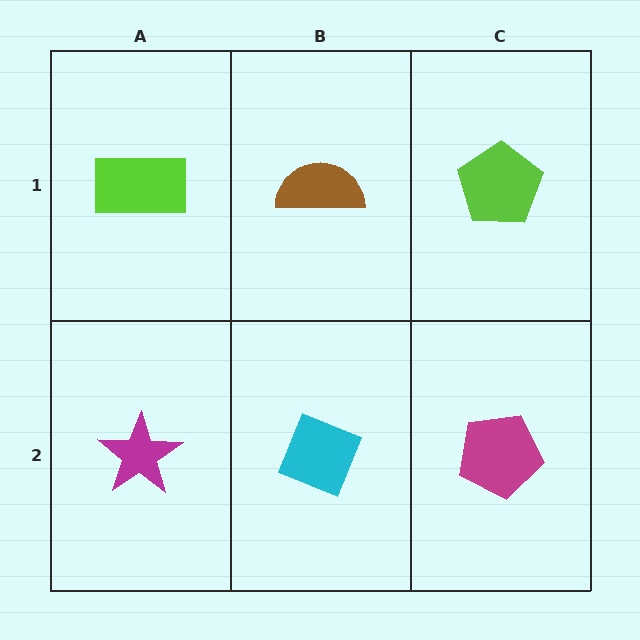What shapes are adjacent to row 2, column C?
A lime pentagon (row 1, column C), a cyan diamond (row 2, column B).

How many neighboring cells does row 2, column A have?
2.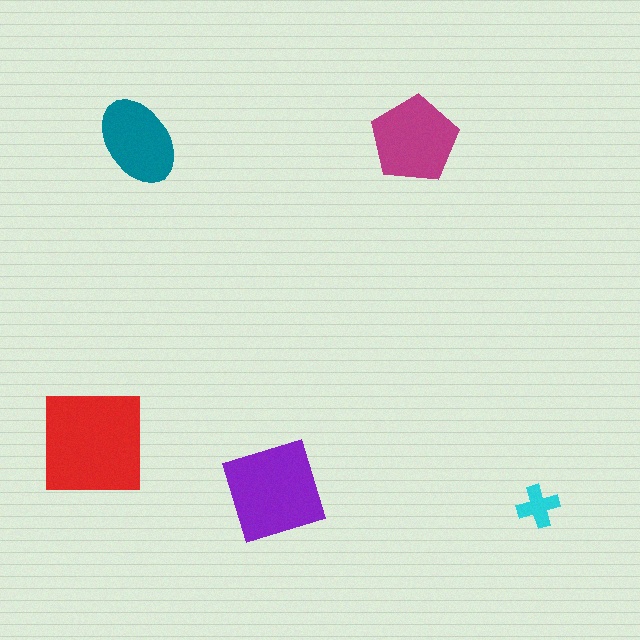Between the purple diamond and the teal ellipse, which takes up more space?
The purple diamond.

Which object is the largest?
The red square.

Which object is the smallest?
The cyan cross.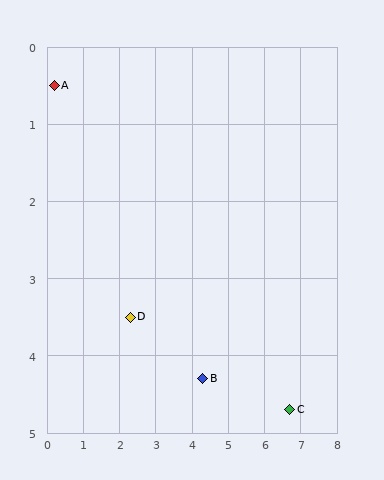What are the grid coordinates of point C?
Point C is at approximately (6.7, 4.7).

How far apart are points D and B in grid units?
Points D and B are about 2.2 grid units apart.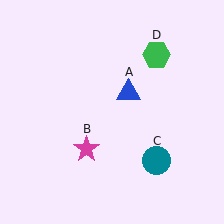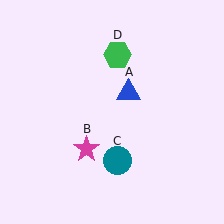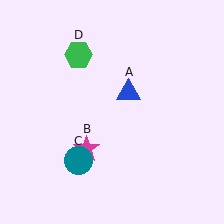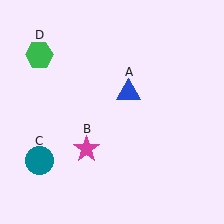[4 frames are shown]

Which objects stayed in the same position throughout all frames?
Blue triangle (object A) and magenta star (object B) remained stationary.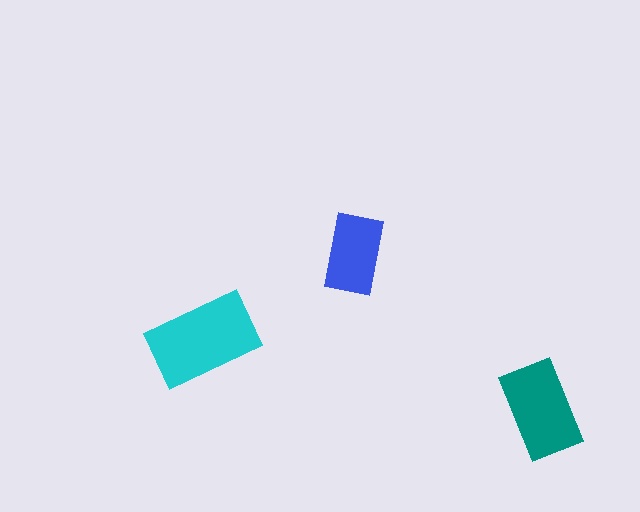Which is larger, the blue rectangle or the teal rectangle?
The teal one.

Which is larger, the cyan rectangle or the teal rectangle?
The cyan one.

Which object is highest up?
The blue rectangle is topmost.